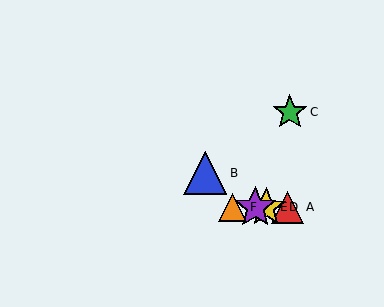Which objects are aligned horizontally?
Objects A, D, E, F are aligned horizontally.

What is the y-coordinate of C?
Object C is at y≈112.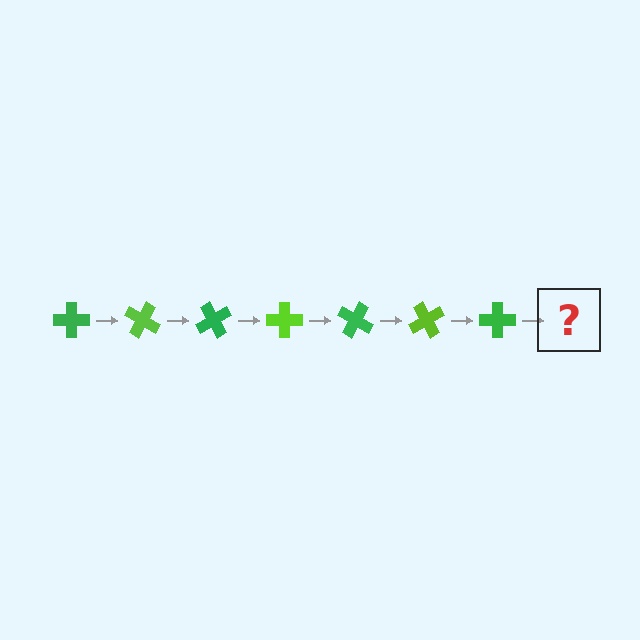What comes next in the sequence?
The next element should be a lime cross, rotated 210 degrees from the start.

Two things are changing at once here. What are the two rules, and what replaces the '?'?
The two rules are that it rotates 30 degrees each step and the color cycles through green and lime. The '?' should be a lime cross, rotated 210 degrees from the start.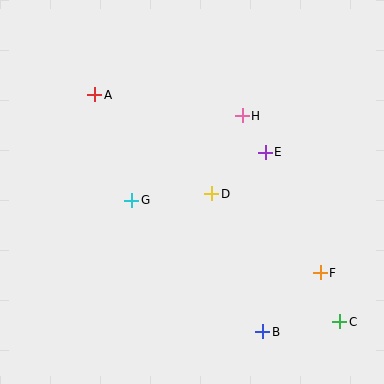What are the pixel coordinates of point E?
Point E is at (265, 152).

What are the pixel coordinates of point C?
Point C is at (340, 322).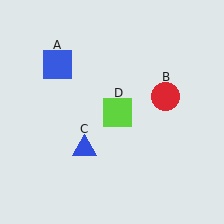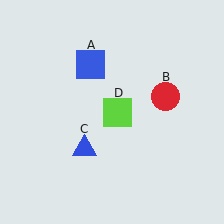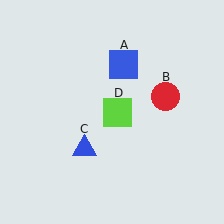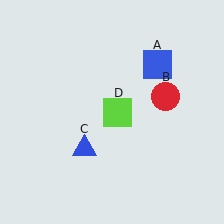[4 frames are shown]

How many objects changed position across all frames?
1 object changed position: blue square (object A).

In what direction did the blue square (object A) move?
The blue square (object A) moved right.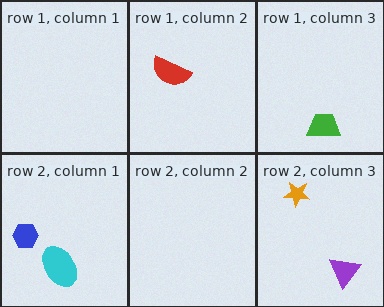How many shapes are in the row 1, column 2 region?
1.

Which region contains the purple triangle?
The row 2, column 3 region.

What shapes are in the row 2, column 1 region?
The blue hexagon, the cyan ellipse.